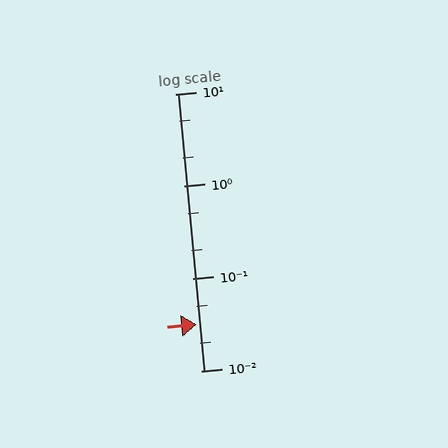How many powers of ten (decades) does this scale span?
The scale spans 3 decades, from 0.01 to 10.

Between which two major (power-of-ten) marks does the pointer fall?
The pointer is between 0.01 and 0.1.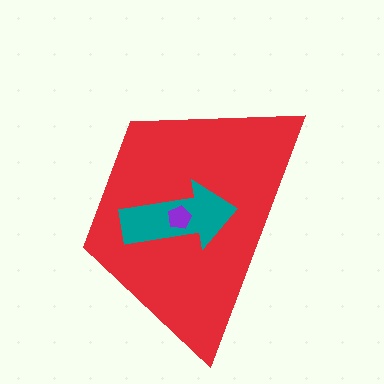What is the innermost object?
The purple pentagon.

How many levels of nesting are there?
3.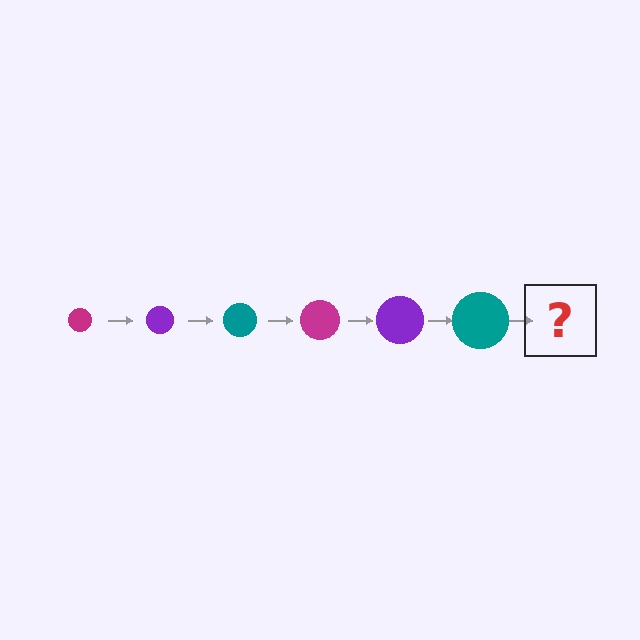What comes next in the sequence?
The next element should be a magenta circle, larger than the previous one.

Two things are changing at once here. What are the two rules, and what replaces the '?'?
The two rules are that the circle grows larger each step and the color cycles through magenta, purple, and teal. The '?' should be a magenta circle, larger than the previous one.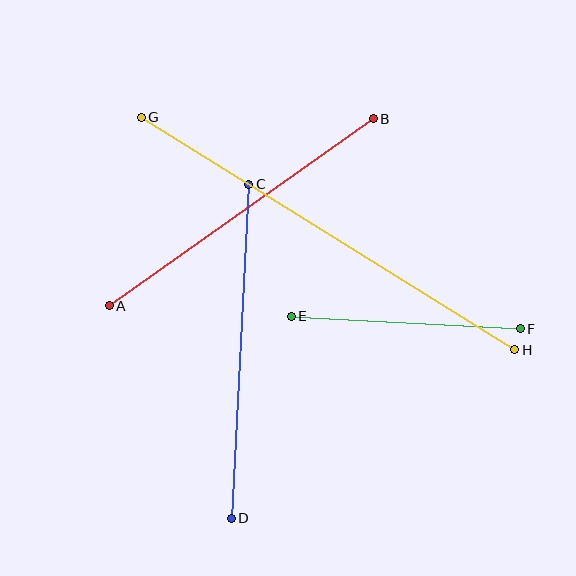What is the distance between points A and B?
The distance is approximately 324 pixels.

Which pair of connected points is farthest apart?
Points G and H are farthest apart.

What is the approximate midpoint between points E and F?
The midpoint is at approximately (406, 322) pixels.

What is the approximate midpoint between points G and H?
The midpoint is at approximately (328, 233) pixels.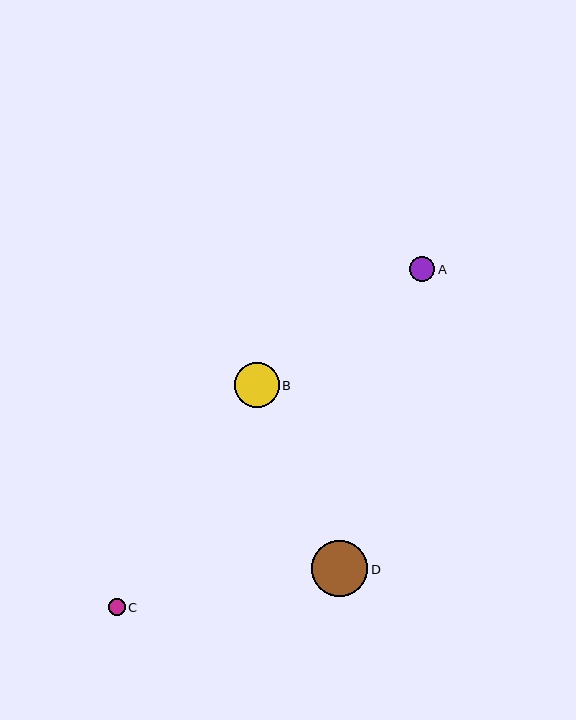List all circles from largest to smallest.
From largest to smallest: D, B, A, C.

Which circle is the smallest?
Circle C is the smallest with a size of approximately 17 pixels.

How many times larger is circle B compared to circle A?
Circle B is approximately 1.8 times the size of circle A.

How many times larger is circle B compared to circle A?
Circle B is approximately 1.8 times the size of circle A.